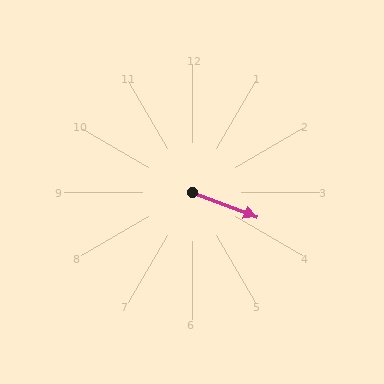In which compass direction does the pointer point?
East.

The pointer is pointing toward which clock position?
Roughly 4 o'clock.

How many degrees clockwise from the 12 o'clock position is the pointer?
Approximately 111 degrees.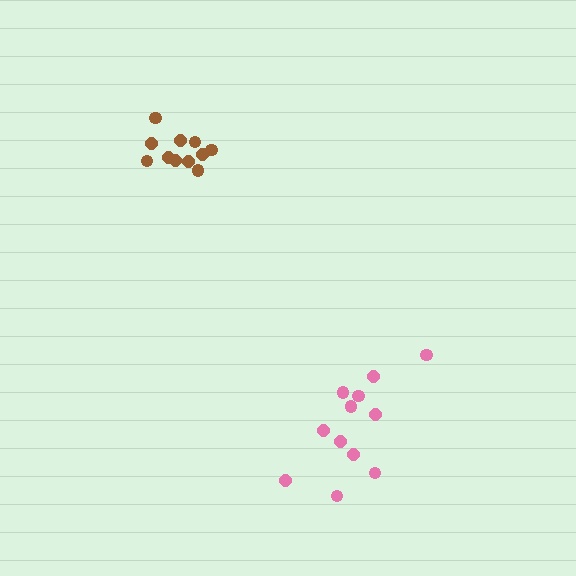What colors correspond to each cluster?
The clusters are colored: brown, pink.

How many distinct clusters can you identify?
There are 2 distinct clusters.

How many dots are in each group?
Group 1: 11 dots, Group 2: 12 dots (23 total).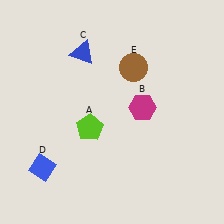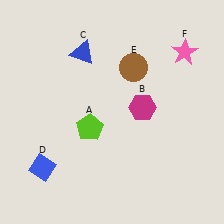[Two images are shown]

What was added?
A pink star (F) was added in Image 2.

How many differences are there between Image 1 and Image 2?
There is 1 difference between the two images.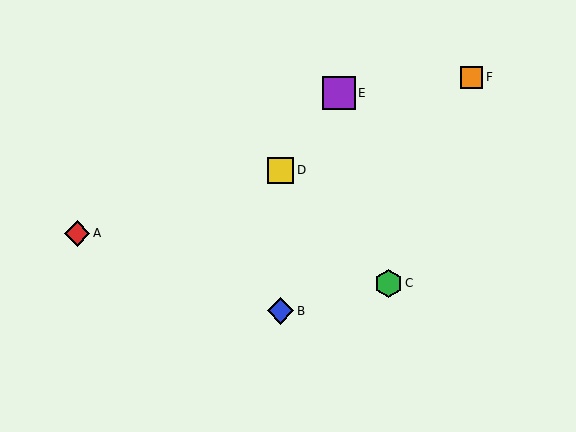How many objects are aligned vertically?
2 objects (B, D) are aligned vertically.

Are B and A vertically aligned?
No, B is at x≈281 and A is at x≈77.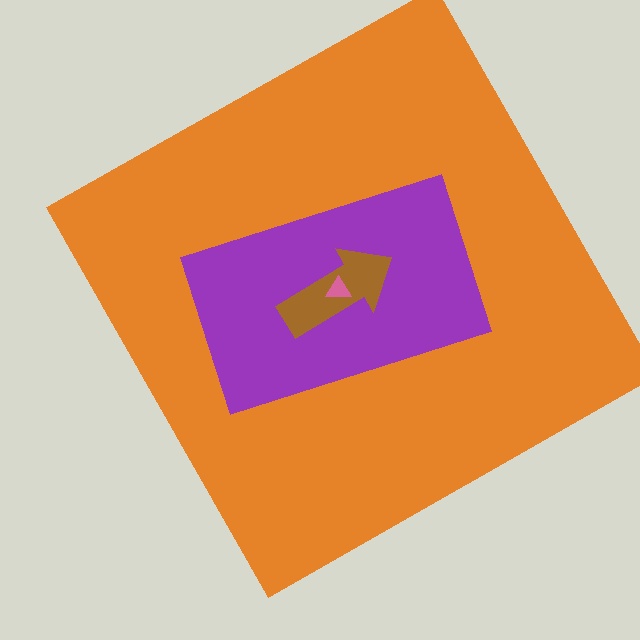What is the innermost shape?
The pink triangle.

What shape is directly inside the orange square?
The purple rectangle.